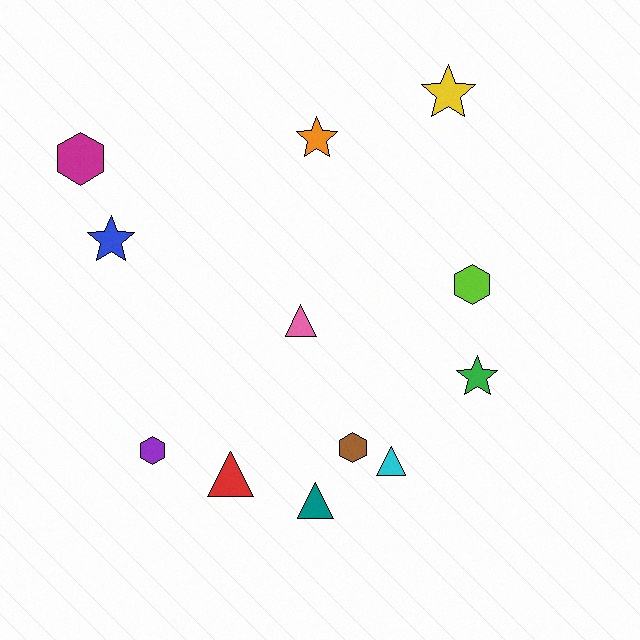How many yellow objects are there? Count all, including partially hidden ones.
There is 1 yellow object.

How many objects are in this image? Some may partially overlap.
There are 12 objects.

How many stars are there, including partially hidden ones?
There are 4 stars.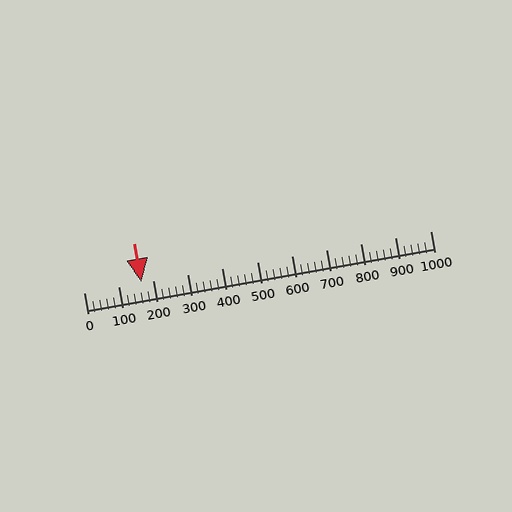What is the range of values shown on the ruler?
The ruler shows values from 0 to 1000.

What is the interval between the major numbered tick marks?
The major tick marks are spaced 100 units apart.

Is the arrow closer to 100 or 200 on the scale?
The arrow is closer to 200.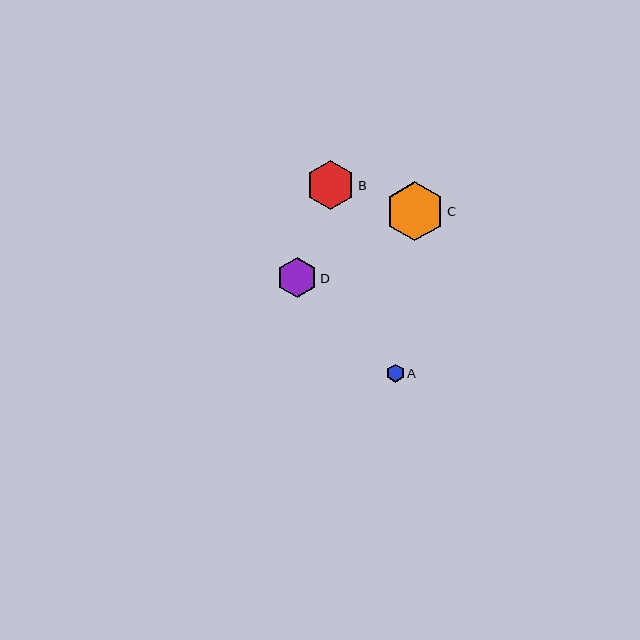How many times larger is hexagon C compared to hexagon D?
Hexagon C is approximately 1.5 times the size of hexagon D.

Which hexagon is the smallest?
Hexagon A is the smallest with a size of approximately 18 pixels.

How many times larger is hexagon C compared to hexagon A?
Hexagon C is approximately 3.3 times the size of hexagon A.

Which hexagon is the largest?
Hexagon C is the largest with a size of approximately 59 pixels.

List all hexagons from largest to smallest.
From largest to smallest: C, B, D, A.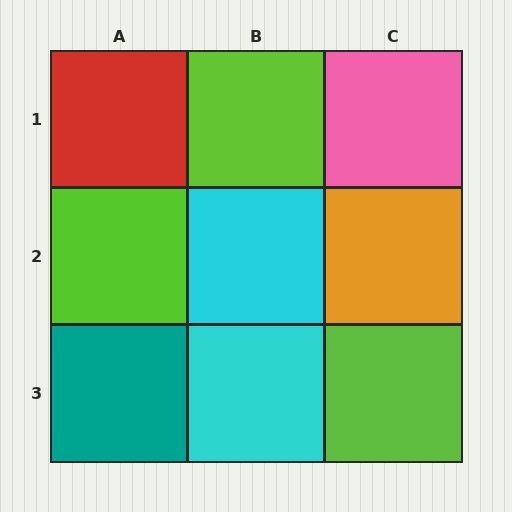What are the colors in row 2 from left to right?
Lime, cyan, orange.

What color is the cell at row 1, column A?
Red.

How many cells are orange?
1 cell is orange.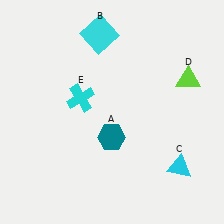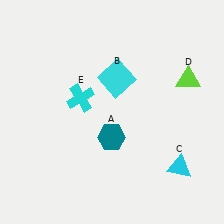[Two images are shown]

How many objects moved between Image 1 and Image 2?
1 object moved between the two images.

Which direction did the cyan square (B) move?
The cyan square (B) moved down.